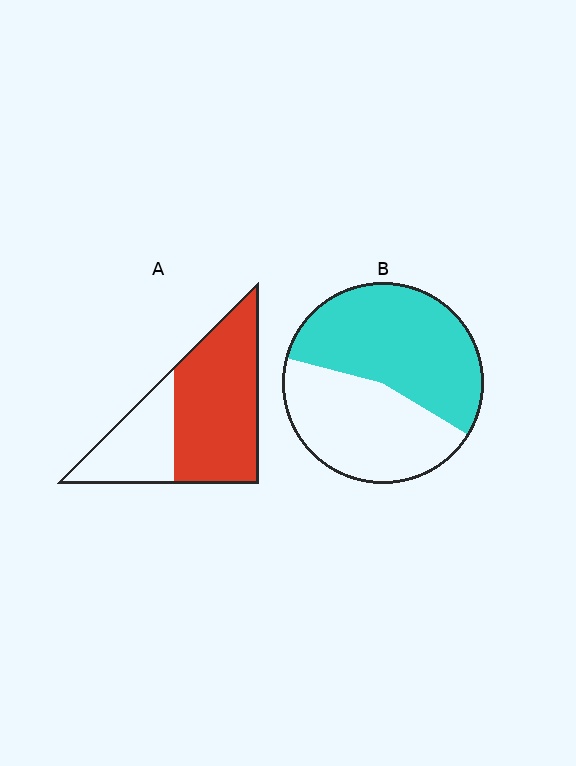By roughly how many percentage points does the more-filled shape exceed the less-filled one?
By roughly 10 percentage points (A over B).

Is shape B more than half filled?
Yes.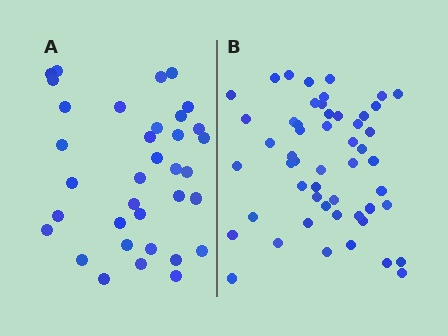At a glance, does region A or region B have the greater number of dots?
Region B (the right region) has more dots.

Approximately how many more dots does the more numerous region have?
Region B has approximately 15 more dots than region A.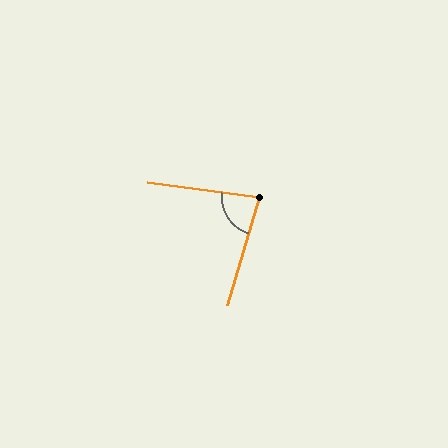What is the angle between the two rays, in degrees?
Approximately 81 degrees.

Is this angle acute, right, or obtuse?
It is acute.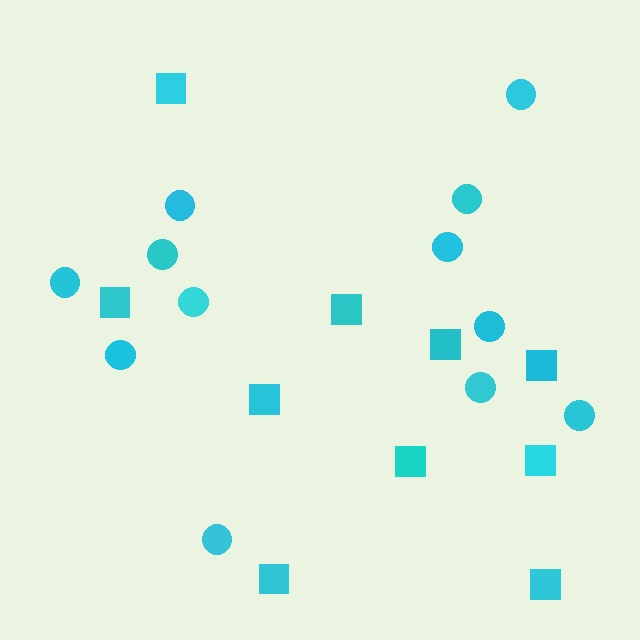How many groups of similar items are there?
There are 2 groups: one group of squares (10) and one group of circles (12).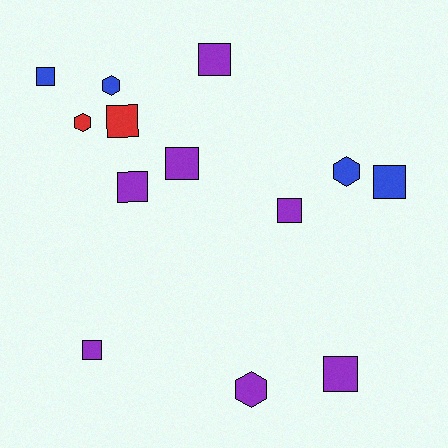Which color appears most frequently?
Purple, with 7 objects.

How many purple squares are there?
There are 6 purple squares.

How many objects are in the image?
There are 13 objects.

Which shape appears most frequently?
Square, with 9 objects.